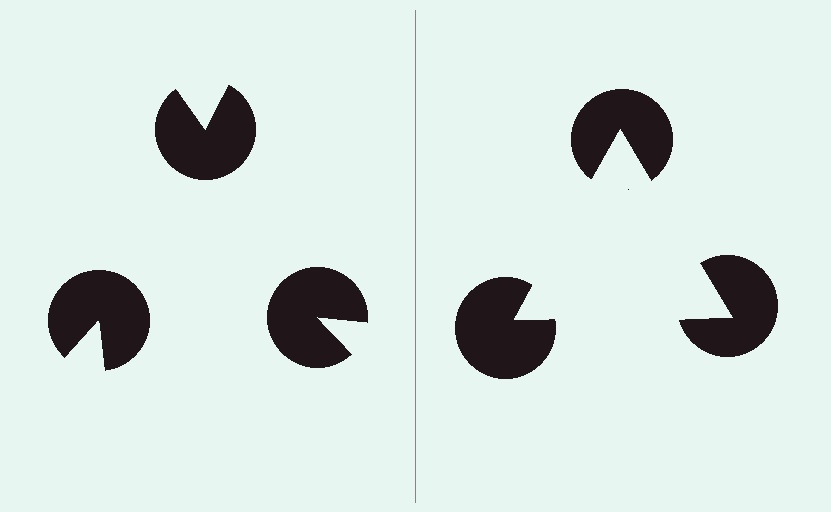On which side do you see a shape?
An illusory triangle appears on the right side. On the left side the wedge cuts are rotated, so no coherent shape forms.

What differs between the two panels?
The pac-man discs are positioned identically on both sides; only the wedge orientations differ. On the right they align to a triangle; on the left they are misaligned.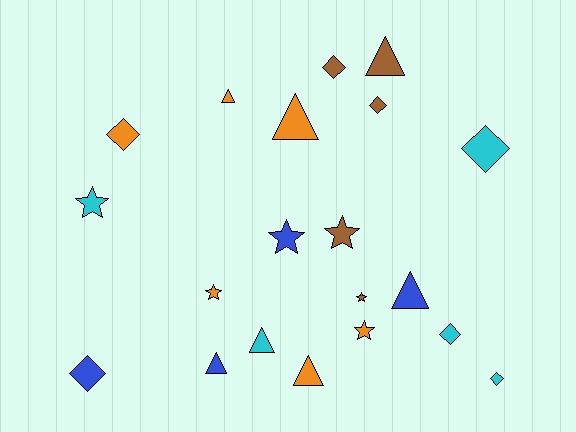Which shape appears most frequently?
Triangle, with 7 objects.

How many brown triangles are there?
There is 1 brown triangle.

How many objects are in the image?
There are 20 objects.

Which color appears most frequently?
Orange, with 6 objects.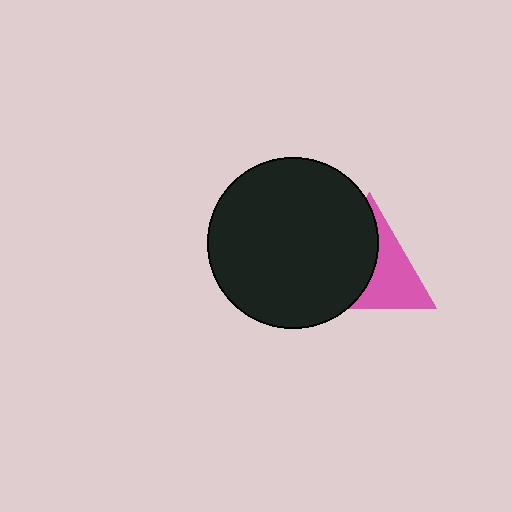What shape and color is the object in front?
The object in front is a black circle.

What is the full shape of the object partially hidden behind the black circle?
The partially hidden object is a pink triangle.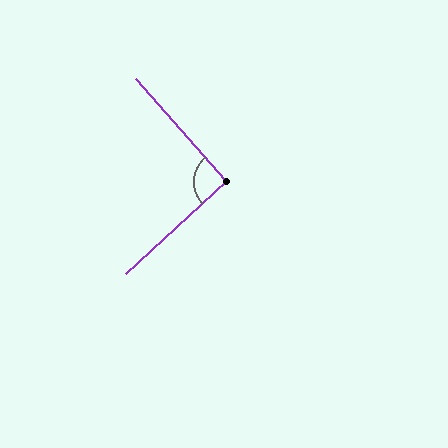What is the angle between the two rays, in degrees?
Approximately 91 degrees.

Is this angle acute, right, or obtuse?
It is approximately a right angle.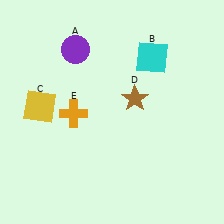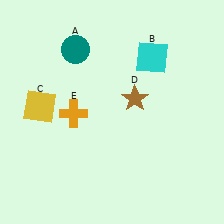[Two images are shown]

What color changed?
The circle (A) changed from purple in Image 1 to teal in Image 2.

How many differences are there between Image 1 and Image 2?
There is 1 difference between the two images.